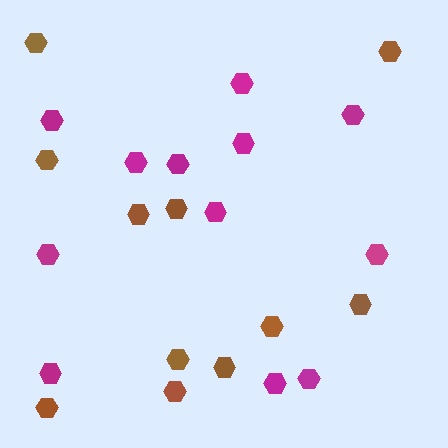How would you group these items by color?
There are 2 groups: one group of magenta hexagons (12) and one group of brown hexagons (11).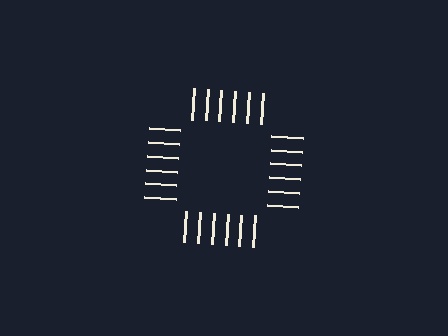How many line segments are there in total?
24 — 6 along each of the 4 edges.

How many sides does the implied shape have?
4 sides — the line-ends trace a square.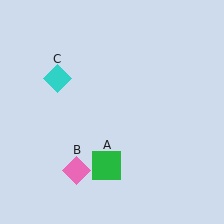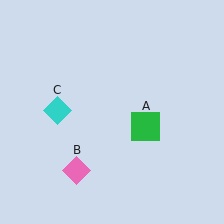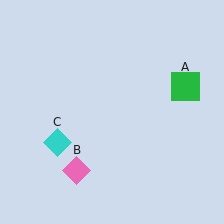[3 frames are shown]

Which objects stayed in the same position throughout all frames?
Pink diamond (object B) remained stationary.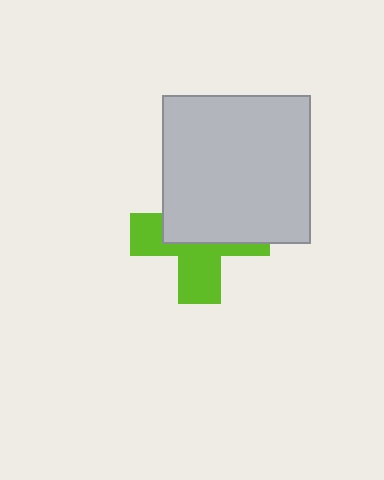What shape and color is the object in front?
The object in front is a light gray square.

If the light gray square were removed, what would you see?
You would see the complete lime cross.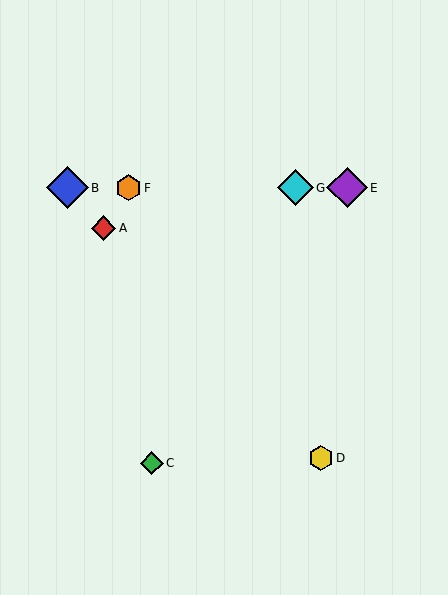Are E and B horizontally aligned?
Yes, both are at y≈188.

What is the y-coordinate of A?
Object A is at y≈228.